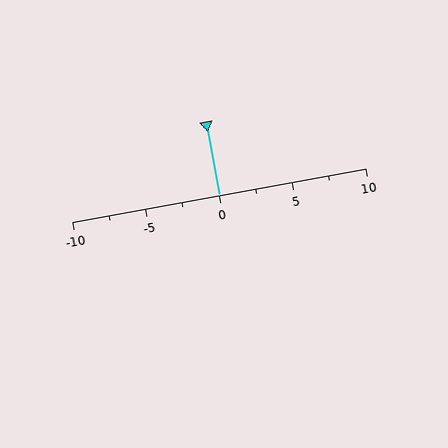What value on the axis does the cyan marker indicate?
The marker indicates approximately 0.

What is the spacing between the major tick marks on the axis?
The major ticks are spaced 5 apart.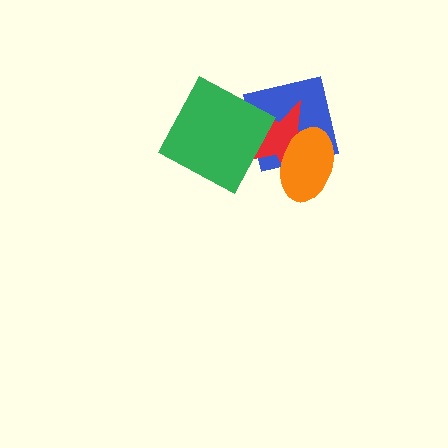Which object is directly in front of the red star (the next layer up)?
The green square is directly in front of the red star.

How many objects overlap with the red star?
3 objects overlap with the red star.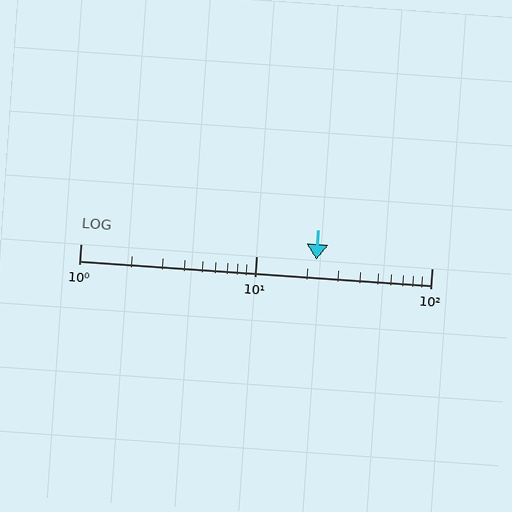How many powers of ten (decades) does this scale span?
The scale spans 2 decades, from 1 to 100.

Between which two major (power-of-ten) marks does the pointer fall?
The pointer is between 10 and 100.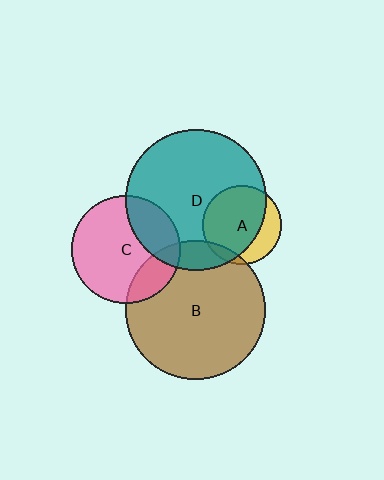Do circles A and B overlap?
Yes.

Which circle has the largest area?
Circle D (teal).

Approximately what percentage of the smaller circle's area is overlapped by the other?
Approximately 10%.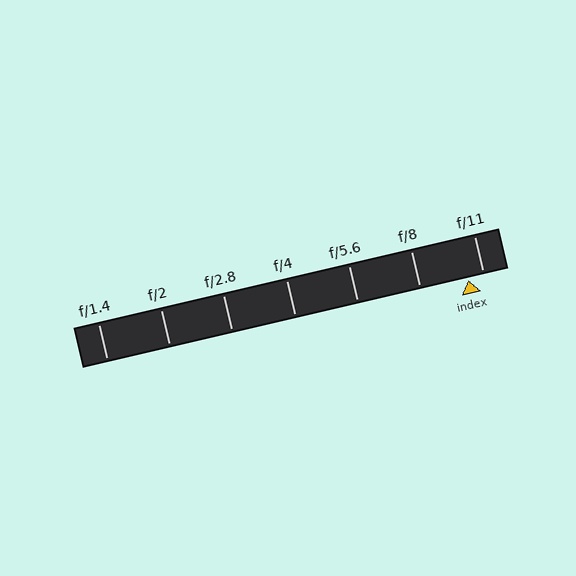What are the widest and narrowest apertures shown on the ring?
The widest aperture shown is f/1.4 and the narrowest is f/11.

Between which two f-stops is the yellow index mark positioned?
The index mark is between f/8 and f/11.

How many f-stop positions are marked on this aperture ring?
There are 7 f-stop positions marked.